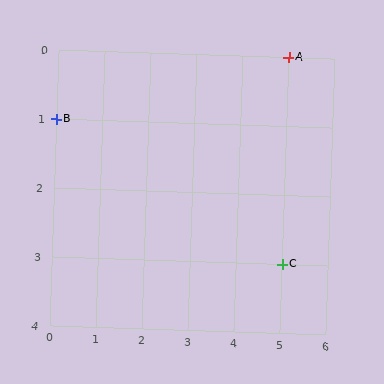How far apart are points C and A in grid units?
Points C and A are 3 rows apart.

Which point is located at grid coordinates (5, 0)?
Point A is at (5, 0).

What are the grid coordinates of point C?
Point C is at grid coordinates (5, 3).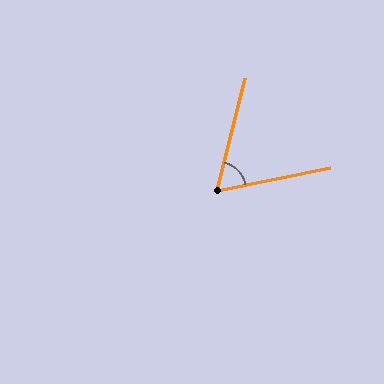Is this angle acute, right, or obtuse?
It is acute.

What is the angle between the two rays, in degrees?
Approximately 65 degrees.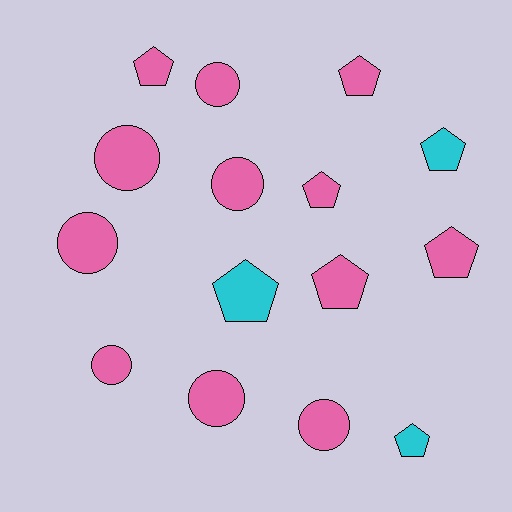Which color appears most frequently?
Pink, with 12 objects.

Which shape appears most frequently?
Pentagon, with 8 objects.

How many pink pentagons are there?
There are 5 pink pentagons.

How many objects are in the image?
There are 15 objects.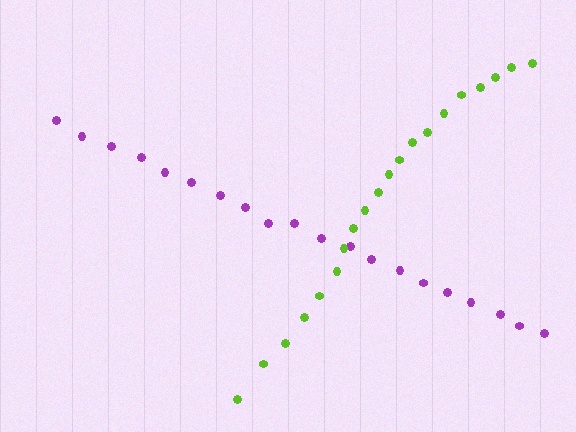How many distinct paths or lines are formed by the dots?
There are 2 distinct paths.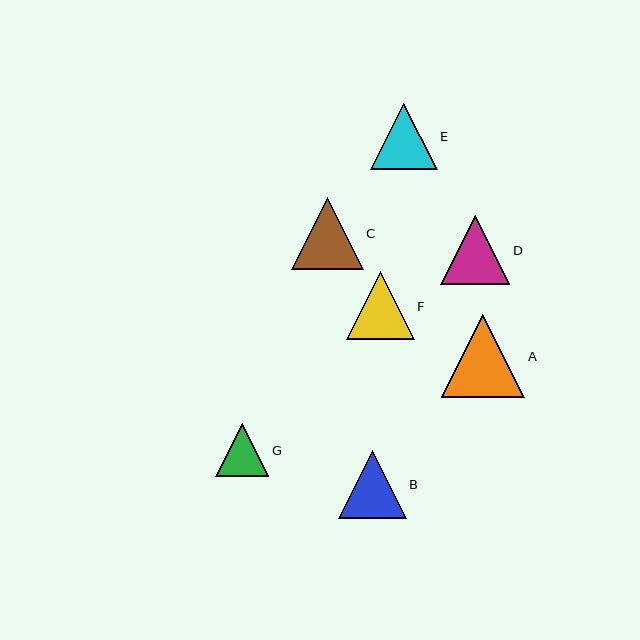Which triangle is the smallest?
Triangle G is the smallest with a size of approximately 53 pixels.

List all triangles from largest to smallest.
From largest to smallest: A, C, D, B, F, E, G.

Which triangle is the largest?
Triangle A is the largest with a size of approximately 83 pixels.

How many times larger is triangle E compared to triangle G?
Triangle E is approximately 1.3 times the size of triangle G.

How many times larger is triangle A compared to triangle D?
Triangle A is approximately 1.2 times the size of triangle D.